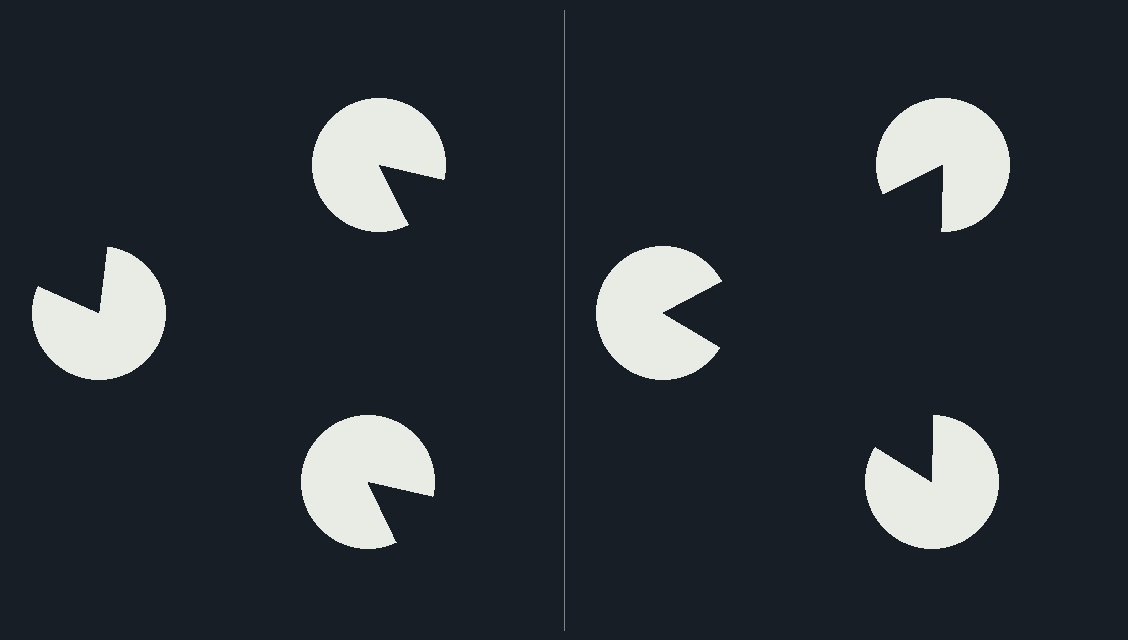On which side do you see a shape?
An illusory triangle appears on the right side. On the left side the wedge cuts are rotated, so no coherent shape forms.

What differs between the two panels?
The pac-man discs are positioned identically on both sides; only the wedge orientations differ. On the right they align to a triangle; on the left they are misaligned.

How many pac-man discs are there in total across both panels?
6 — 3 on each side.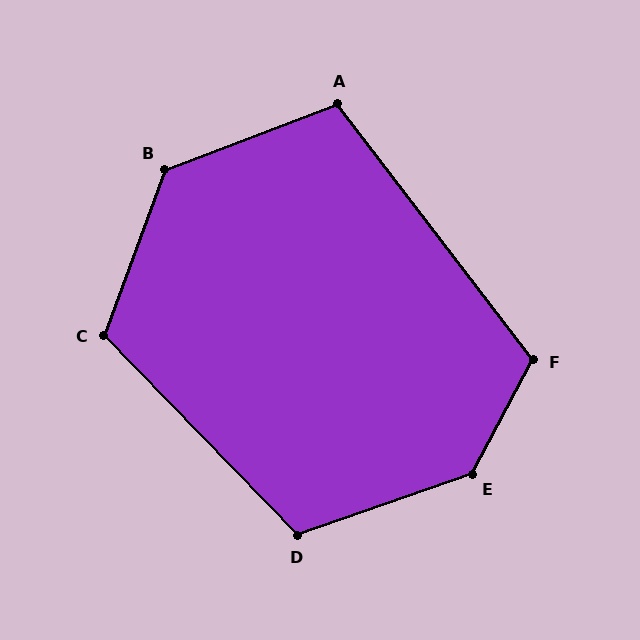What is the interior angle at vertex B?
Approximately 131 degrees (obtuse).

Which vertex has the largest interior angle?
E, at approximately 137 degrees.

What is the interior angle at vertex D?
Approximately 115 degrees (obtuse).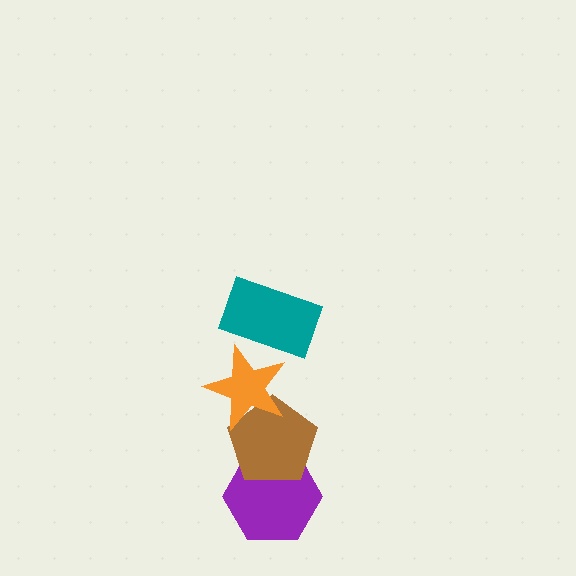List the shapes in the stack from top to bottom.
From top to bottom: the teal rectangle, the orange star, the brown pentagon, the purple hexagon.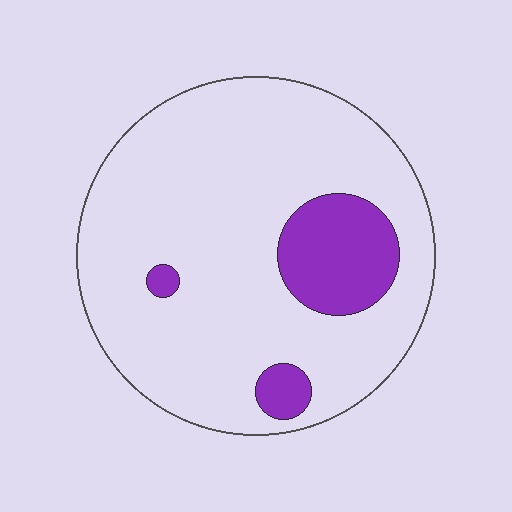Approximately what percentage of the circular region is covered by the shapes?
Approximately 15%.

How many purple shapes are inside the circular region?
3.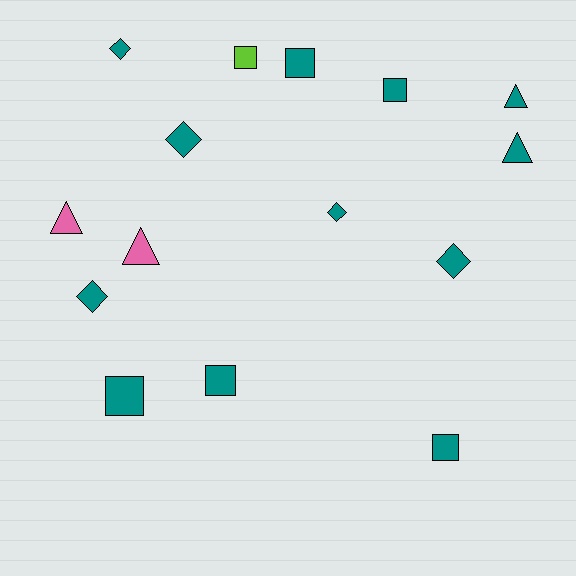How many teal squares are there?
There are 5 teal squares.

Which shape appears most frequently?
Square, with 6 objects.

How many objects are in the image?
There are 15 objects.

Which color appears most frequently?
Teal, with 12 objects.